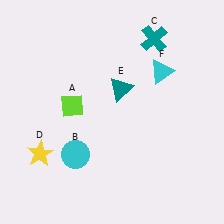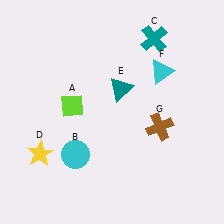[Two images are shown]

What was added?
A brown cross (G) was added in Image 2.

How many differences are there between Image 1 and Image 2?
There is 1 difference between the two images.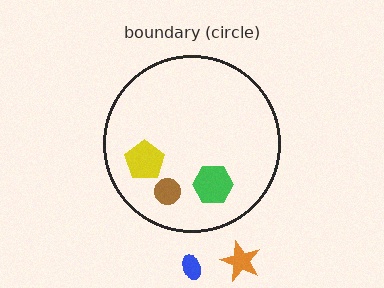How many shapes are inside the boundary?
3 inside, 2 outside.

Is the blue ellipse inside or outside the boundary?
Outside.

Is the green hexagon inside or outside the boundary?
Inside.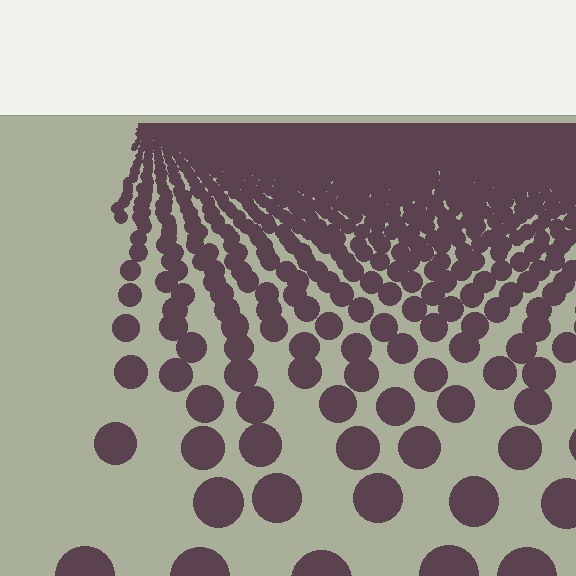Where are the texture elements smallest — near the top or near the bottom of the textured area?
Near the top.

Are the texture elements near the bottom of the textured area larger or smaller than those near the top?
Larger. Near the bottom, elements are closer to the viewer and appear at a bigger on-screen size.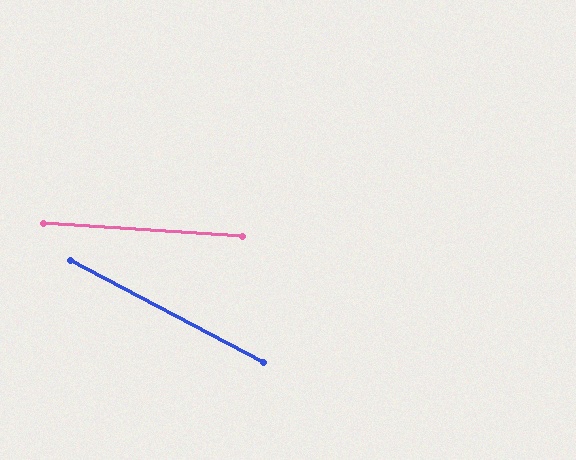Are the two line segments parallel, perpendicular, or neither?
Neither parallel nor perpendicular — they differ by about 24°.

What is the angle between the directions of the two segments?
Approximately 24 degrees.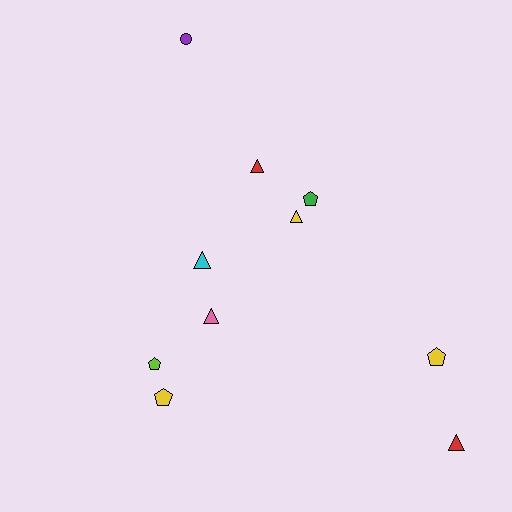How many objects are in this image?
There are 10 objects.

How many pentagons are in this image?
There are 4 pentagons.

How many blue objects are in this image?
There are no blue objects.